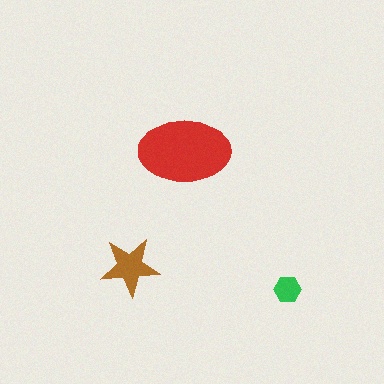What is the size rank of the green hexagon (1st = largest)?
3rd.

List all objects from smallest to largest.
The green hexagon, the brown star, the red ellipse.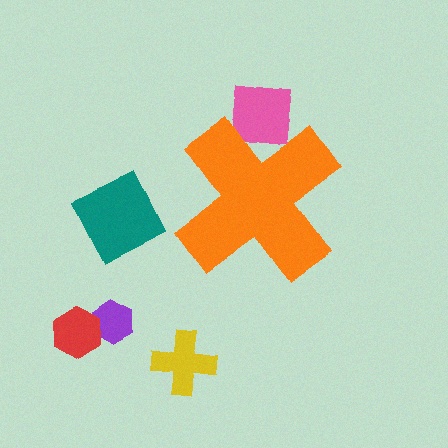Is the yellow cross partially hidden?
No, the yellow cross is fully visible.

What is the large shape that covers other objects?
An orange cross.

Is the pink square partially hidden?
Yes, the pink square is partially hidden behind the orange cross.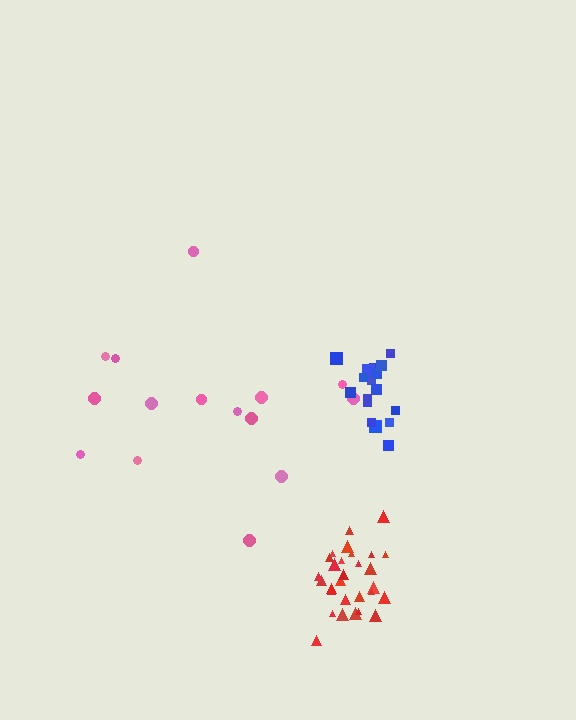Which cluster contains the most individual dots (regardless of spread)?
Red (29).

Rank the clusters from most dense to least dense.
red, blue, pink.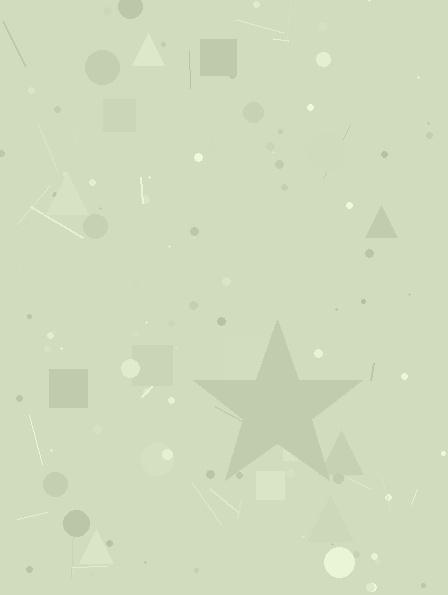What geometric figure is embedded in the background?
A star is embedded in the background.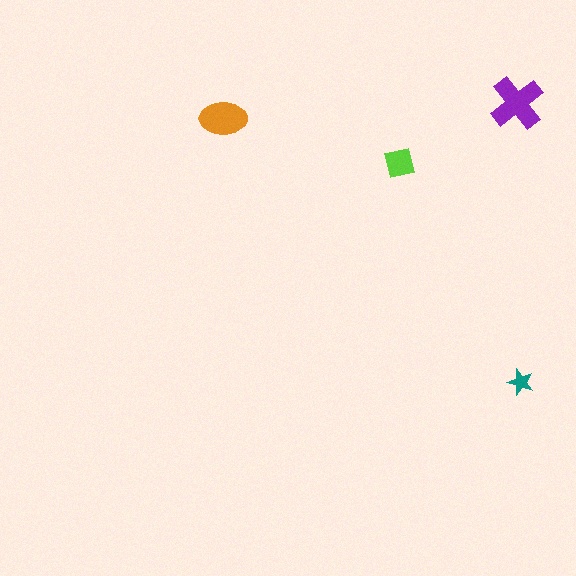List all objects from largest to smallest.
The purple cross, the orange ellipse, the lime square, the teal star.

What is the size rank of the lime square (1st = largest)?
3rd.